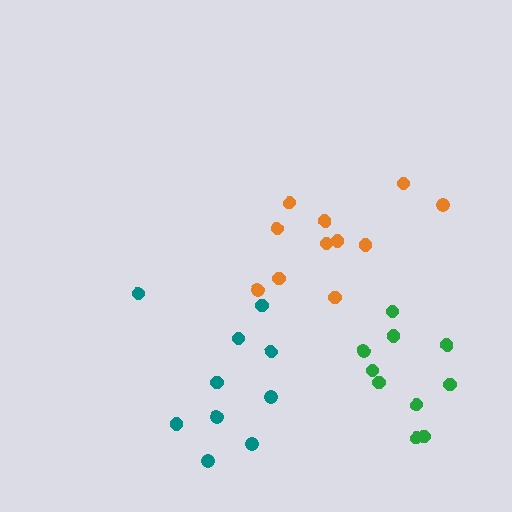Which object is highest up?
The orange cluster is topmost.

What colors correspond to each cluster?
The clusters are colored: teal, green, orange.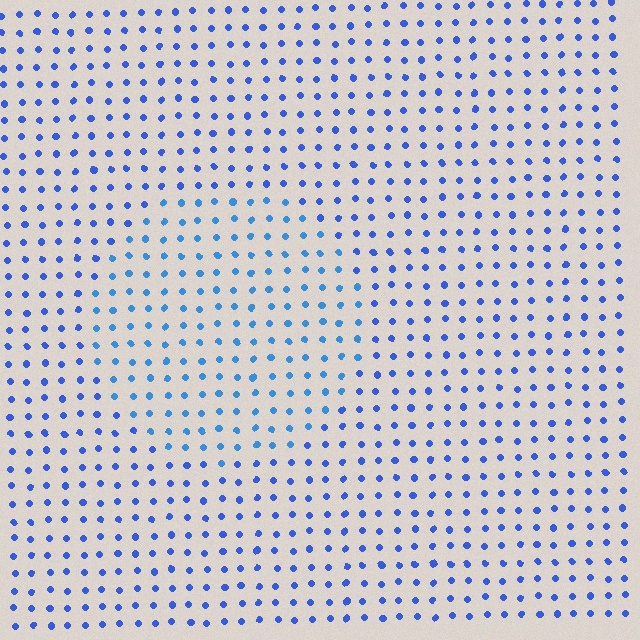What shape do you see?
I see a circle.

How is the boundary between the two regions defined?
The boundary is defined purely by a slight shift in hue (about 19 degrees). Spacing, size, and orientation are identical on both sides.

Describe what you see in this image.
The image is filled with small blue elements in a uniform arrangement. A circle-shaped region is visible where the elements are tinted to a slightly different hue, forming a subtle color boundary.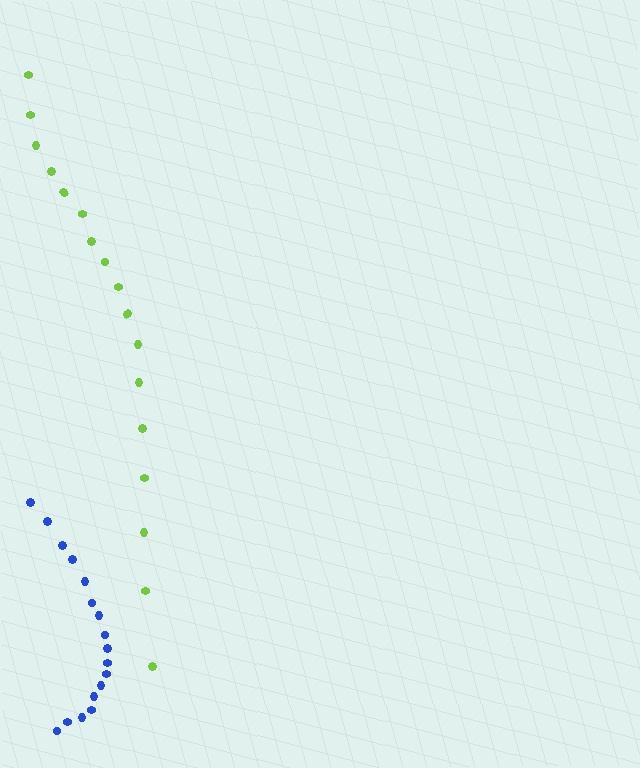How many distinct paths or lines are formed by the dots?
There are 2 distinct paths.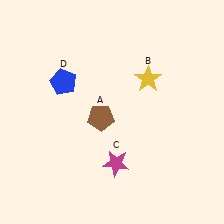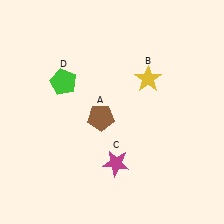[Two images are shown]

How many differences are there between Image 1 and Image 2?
There is 1 difference between the two images.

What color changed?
The pentagon (D) changed from blue in Image 1 to green in Image 2.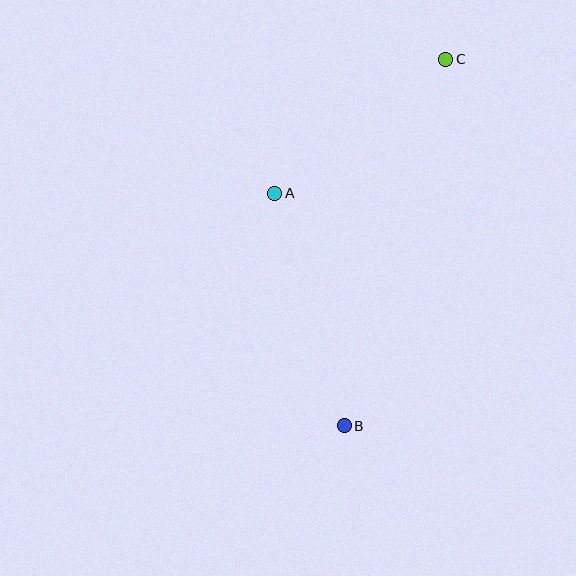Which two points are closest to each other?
Points A and C are closest to each other.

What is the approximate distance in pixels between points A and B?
The distance between A and B is approximately 243 pixels.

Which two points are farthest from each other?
Points B and C are farthest from each other.